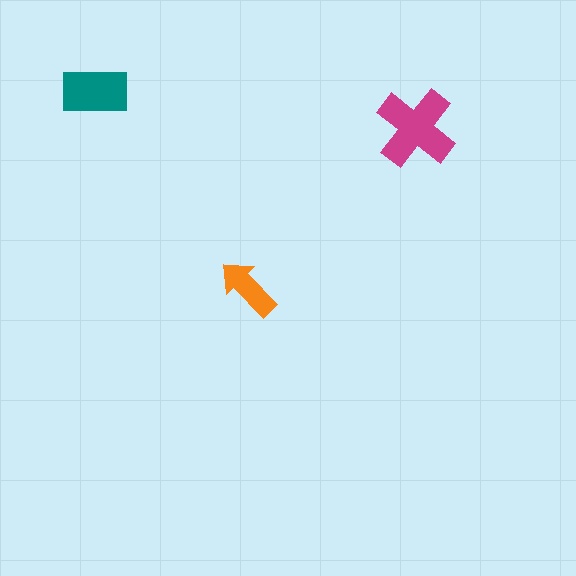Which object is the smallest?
The orange arrow.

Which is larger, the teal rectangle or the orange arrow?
The teal rectangle.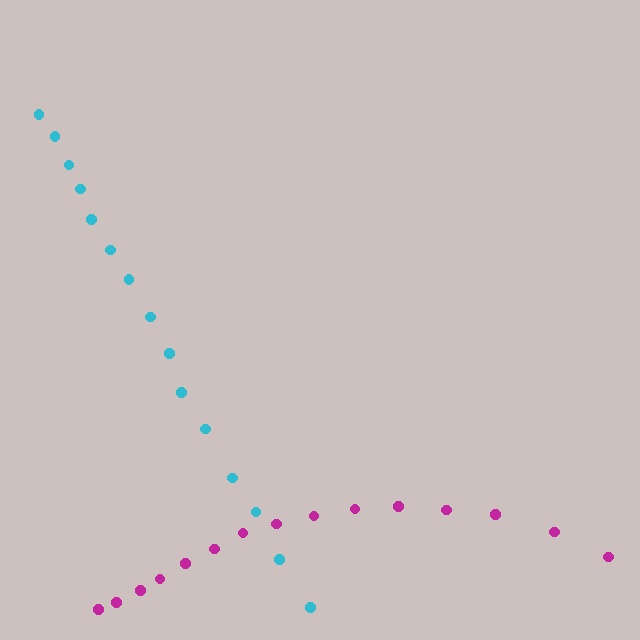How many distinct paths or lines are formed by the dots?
There are 2 distinct paths.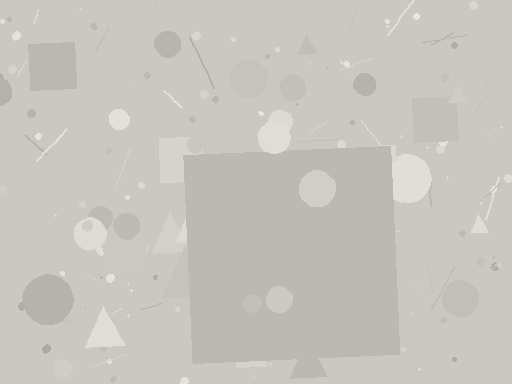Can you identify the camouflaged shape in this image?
The camouflaged shape is a square.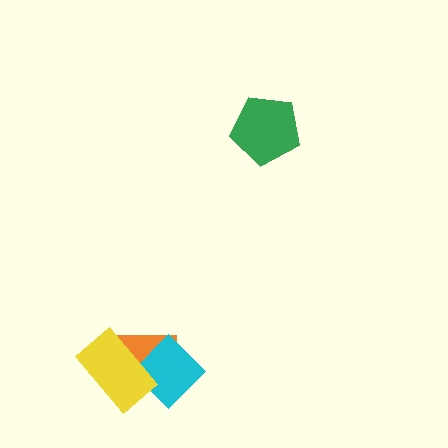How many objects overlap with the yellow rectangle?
2 objects overlap with the yellow rectangle.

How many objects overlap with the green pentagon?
0 objects overlap with the green pentagon.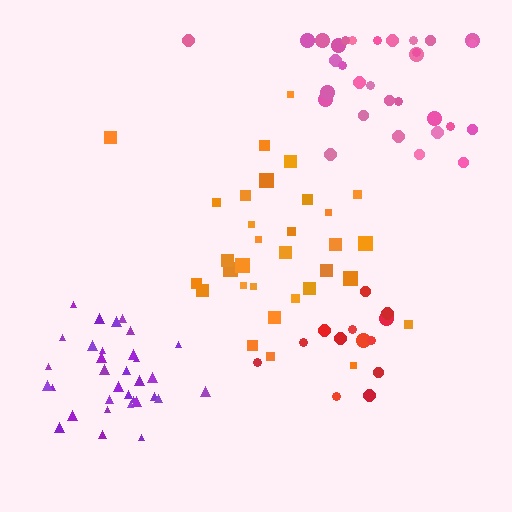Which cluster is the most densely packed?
Purple.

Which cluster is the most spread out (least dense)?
Orange.